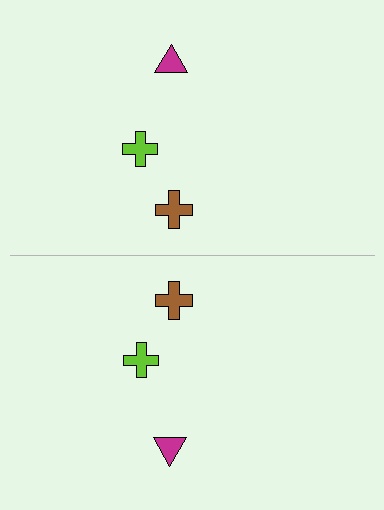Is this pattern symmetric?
Yes, this pattern has bilateral (reflection) symmetry.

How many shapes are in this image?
There are 6 shapes in this image.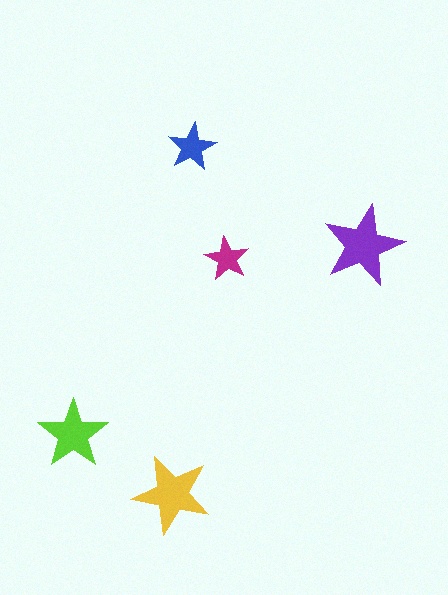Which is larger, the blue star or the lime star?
The lime one.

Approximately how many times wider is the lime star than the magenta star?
About 1.5 times wider.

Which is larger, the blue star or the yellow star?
The yellow one.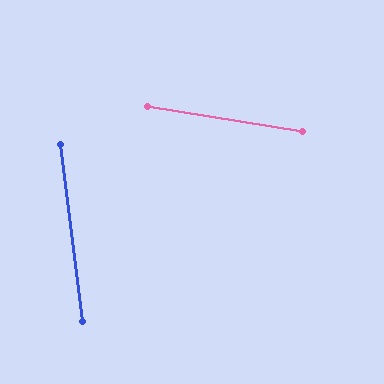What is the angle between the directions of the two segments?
Approximately 74 degrees.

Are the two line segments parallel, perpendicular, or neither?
Neither parallel nor perpendicular — they differ by about 74°.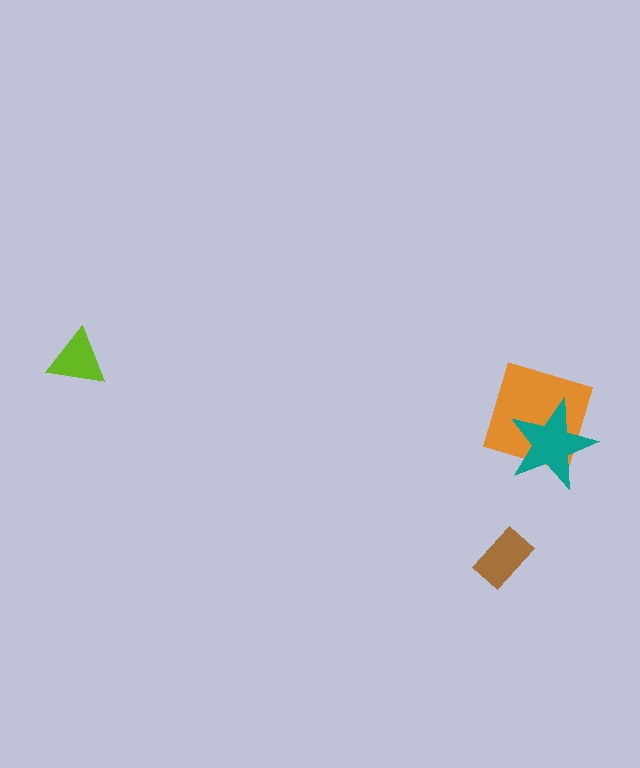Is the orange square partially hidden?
Yes, it is partially covered by another shape.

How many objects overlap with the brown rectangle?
0 objects overlap with the brown rectangle.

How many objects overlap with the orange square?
1 object overlaps with the orange square.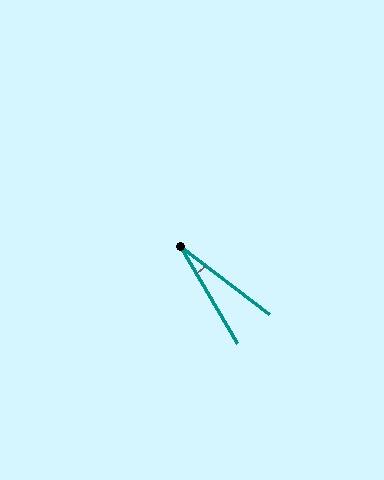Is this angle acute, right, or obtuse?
It is acute.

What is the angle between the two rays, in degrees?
Approximately 22 degrees.